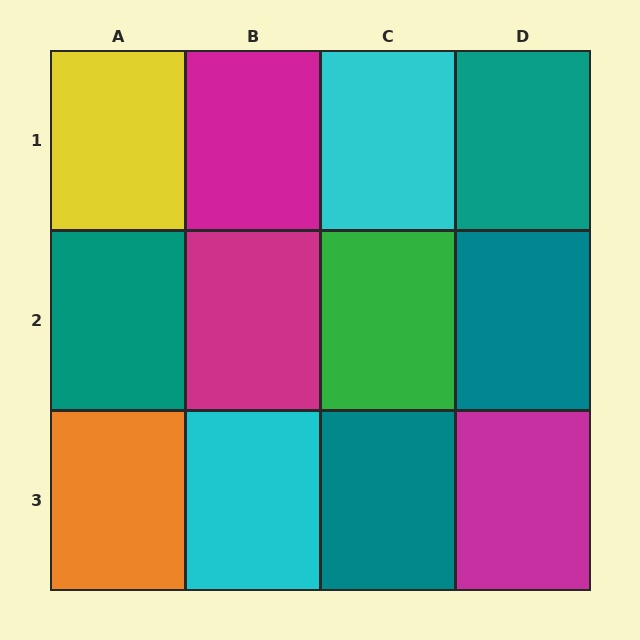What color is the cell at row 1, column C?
Cyan.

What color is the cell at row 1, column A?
Yellow.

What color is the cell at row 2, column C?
Green.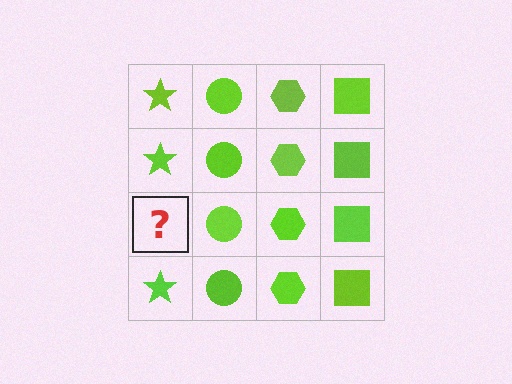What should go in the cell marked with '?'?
The missing cell should contain a lime star.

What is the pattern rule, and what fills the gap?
The rule is that each column has a consistent shape. The gap should be filled with a lime star.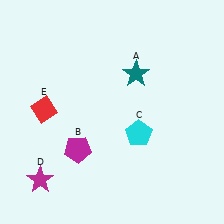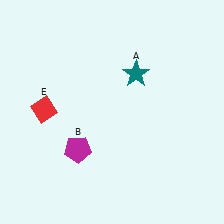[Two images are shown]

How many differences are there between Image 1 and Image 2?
There are 2 differences between the two images.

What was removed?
The magenta star (D), the cyan pentagon (C) were removed in Image 2.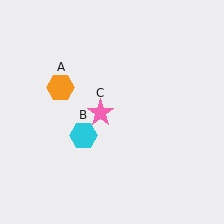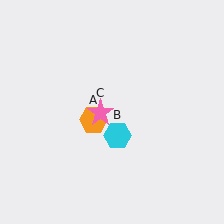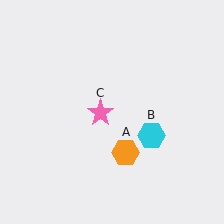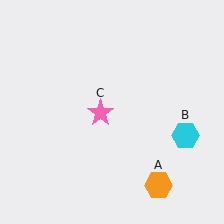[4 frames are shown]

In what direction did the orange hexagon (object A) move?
The orange hexagon (object A) moved down and to the right.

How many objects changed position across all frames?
2 objects changed position: orange hexagon (object A), cyan hexagon (object B).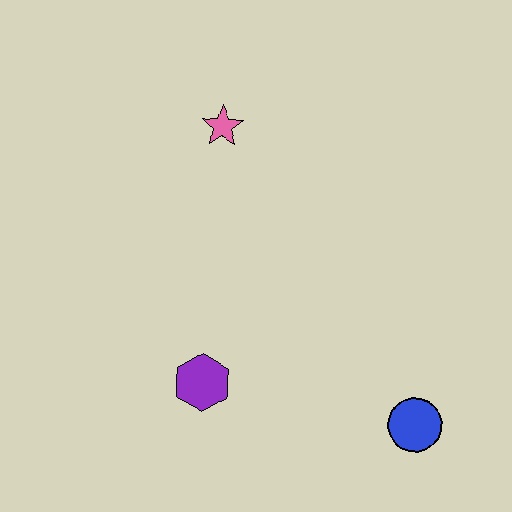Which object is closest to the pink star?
The purple hexagon is closest to the pink star.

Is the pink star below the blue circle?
No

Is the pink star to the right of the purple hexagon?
Yes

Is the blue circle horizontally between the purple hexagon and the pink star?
No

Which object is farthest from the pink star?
The blue circle is farthest from the pink star.